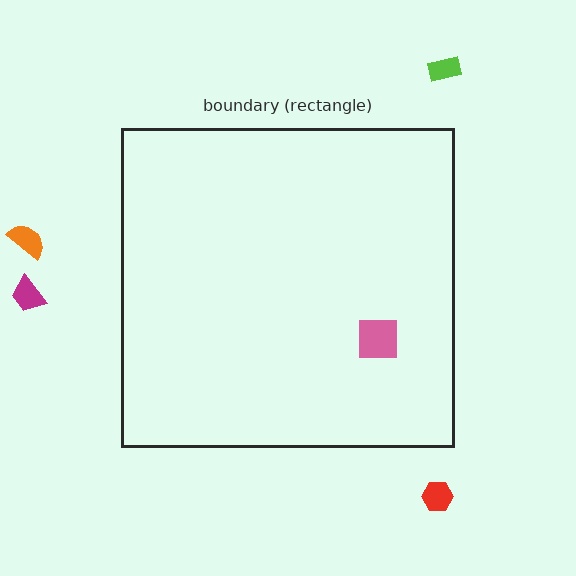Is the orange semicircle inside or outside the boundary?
Outside.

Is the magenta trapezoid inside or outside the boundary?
Outside.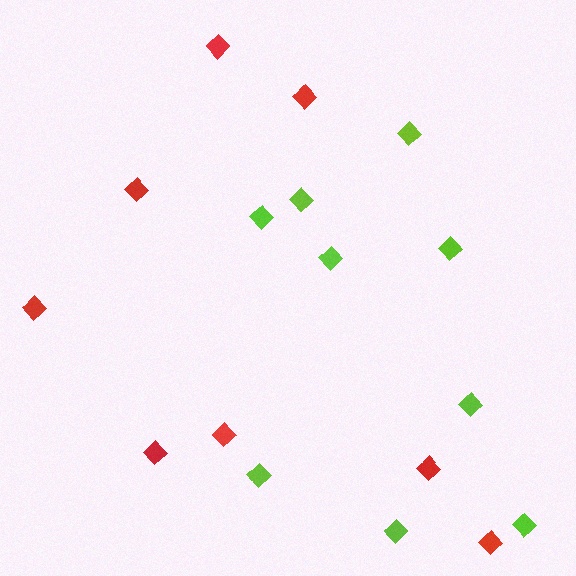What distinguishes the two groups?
There are 2 groups: one group of red diamonds (8) and one group of lime diamonds (9).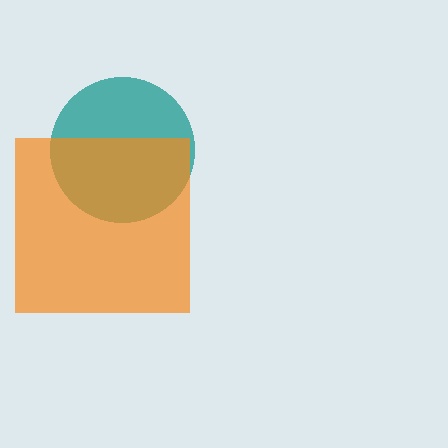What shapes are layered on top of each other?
The layered shapes are: a teal circle, an orange square.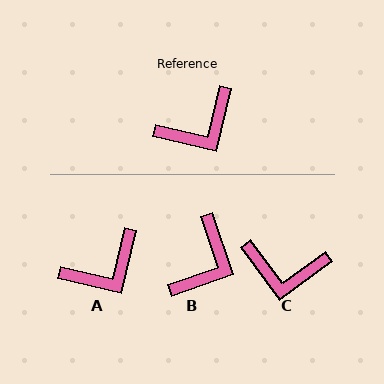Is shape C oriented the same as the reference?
No, it is off by about 41 degrees.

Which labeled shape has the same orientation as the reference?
A.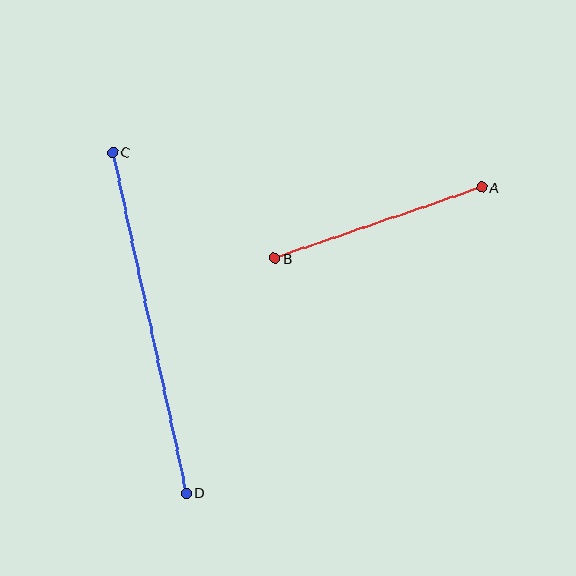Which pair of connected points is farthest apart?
Points C and D are farthest apart.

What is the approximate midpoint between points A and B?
The midpoint is at approximately (378, 223) pixels.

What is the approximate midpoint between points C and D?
The midpoint is at approximately (150, 323) pixels.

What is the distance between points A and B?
The distance is approximately 219 pixels.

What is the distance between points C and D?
The distance is approximately 349 pixels.